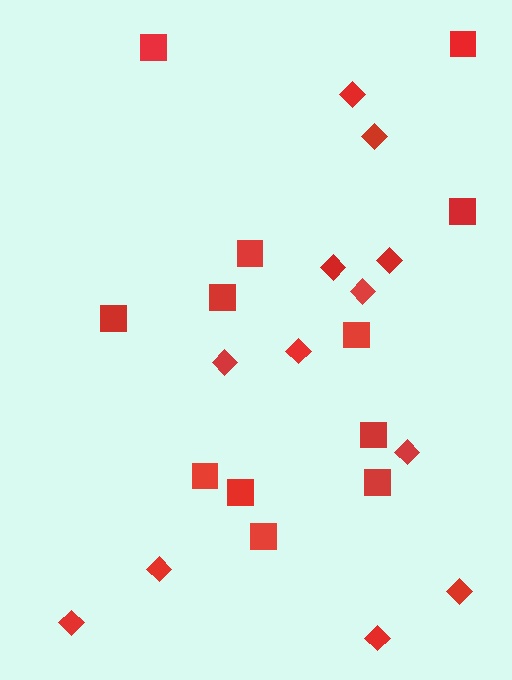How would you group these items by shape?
There are 2 groups: one group of squares (12) and one group of diamonds (12).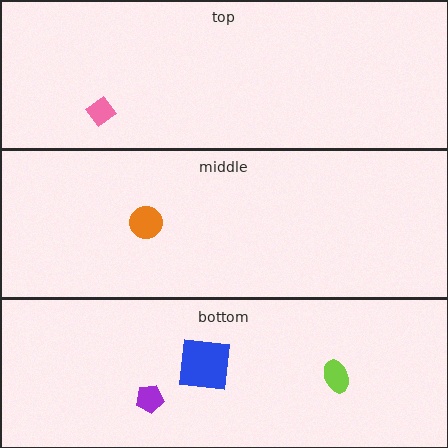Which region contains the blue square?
The bottom region.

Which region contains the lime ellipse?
The bottom region.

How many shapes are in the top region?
1.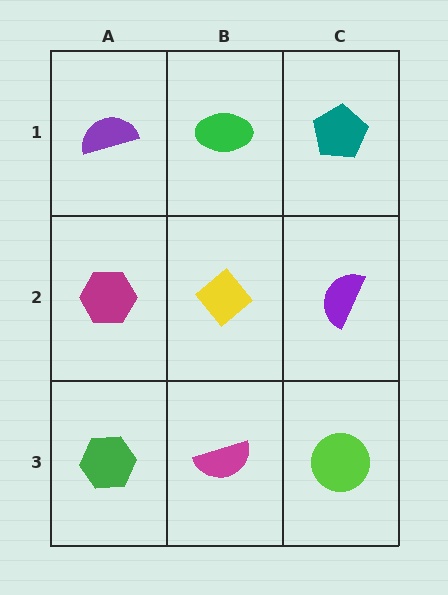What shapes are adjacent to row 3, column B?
A yellow diamond (row 2, column B), a green hexagon (row 3, column A), a lime circle (row 3, column C).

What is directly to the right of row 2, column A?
A yellow diamond.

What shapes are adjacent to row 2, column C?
A teal pentagon (row 1, column C), a lime circle (row 3, column C), a yellow diamond (row 2, column B).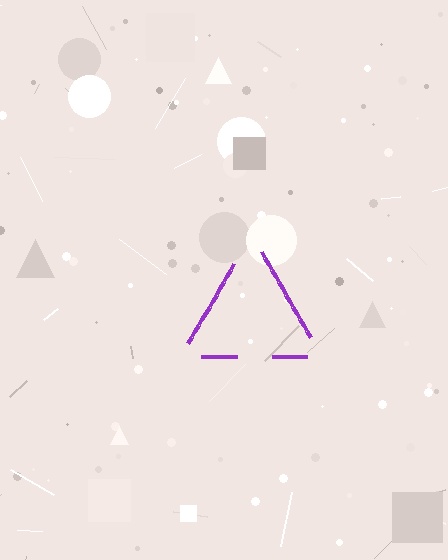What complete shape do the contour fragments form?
The contour fragments form a triangle.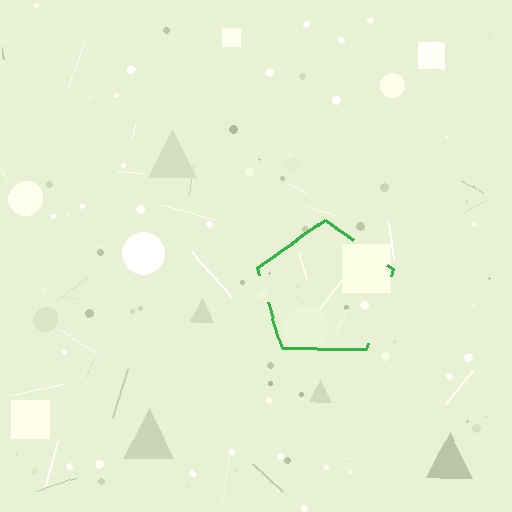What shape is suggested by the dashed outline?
The dashed outline suggests a pentagon.